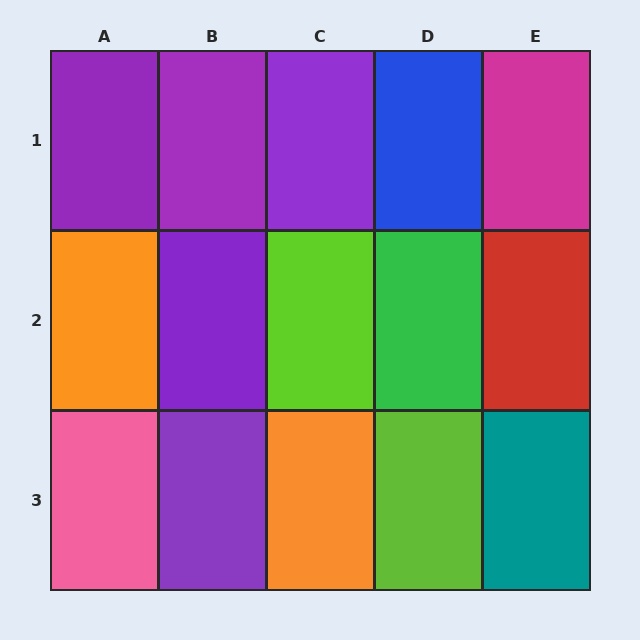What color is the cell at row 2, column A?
Orange.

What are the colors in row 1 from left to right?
Purple, purple, purple, blue, magenta.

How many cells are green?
1 cell is green.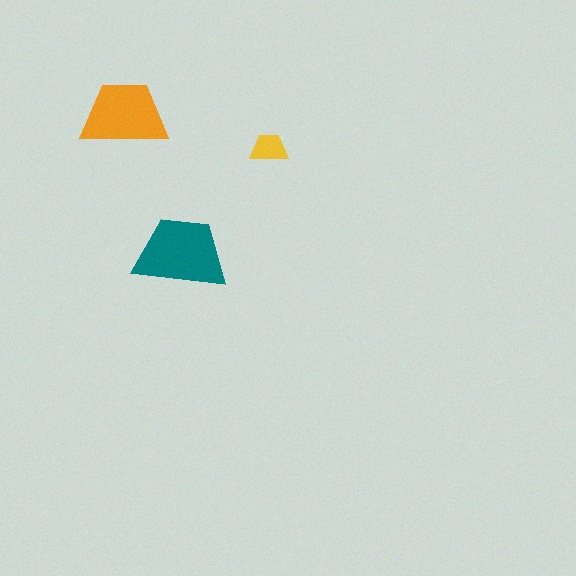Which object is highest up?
The orange trapezoid is topmost.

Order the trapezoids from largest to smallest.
the teal one, the orange one, the yellow one.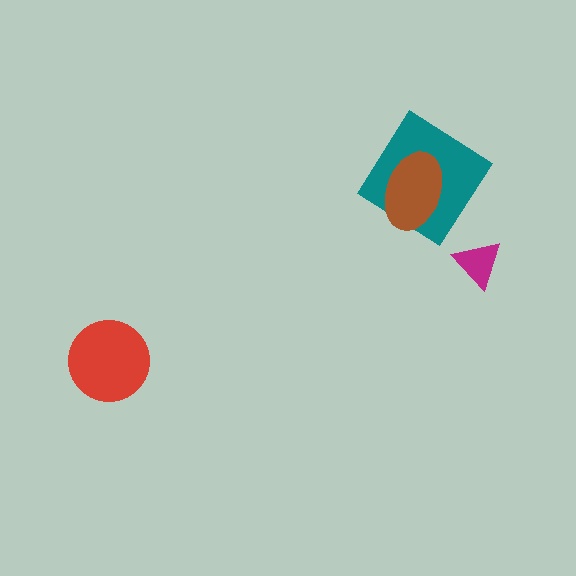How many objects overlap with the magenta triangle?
0 objects overlap with the magenta triangle.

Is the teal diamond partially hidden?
Yes, it is partially covered by another shape.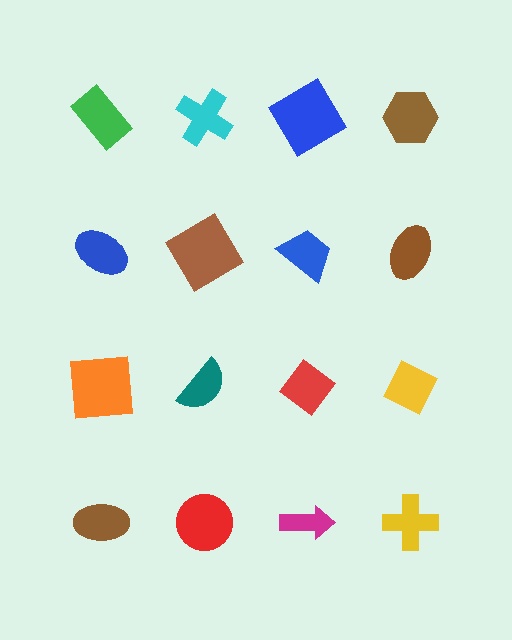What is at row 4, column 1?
A brown ellipse.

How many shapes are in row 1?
4 shapes.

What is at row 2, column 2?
A brown diamond.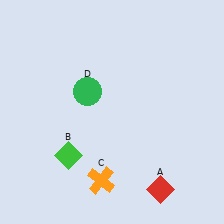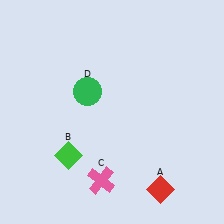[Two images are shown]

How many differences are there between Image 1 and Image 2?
There is 1 difference between the two images.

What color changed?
The cross (C) changed from orange in Image 1 to pink in Image 2.